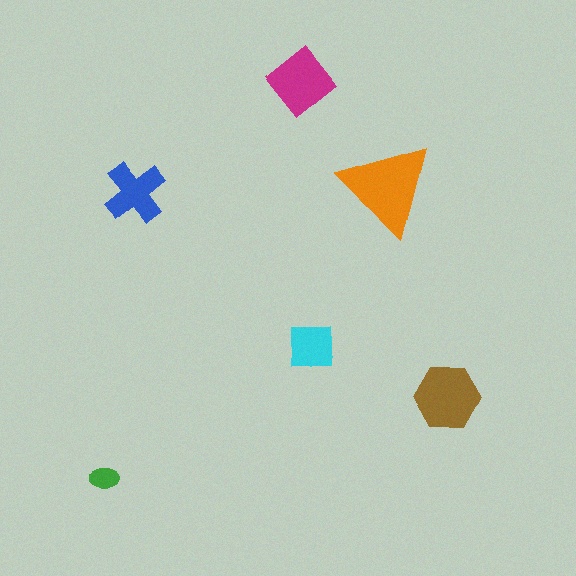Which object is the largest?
The orange triangle.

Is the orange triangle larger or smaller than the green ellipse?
Larger.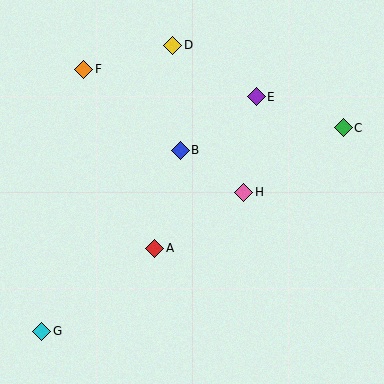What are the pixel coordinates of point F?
Point F is at (84, 69).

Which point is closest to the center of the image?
Point B at (180, 150) is closest to the center.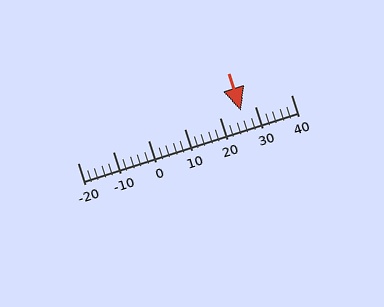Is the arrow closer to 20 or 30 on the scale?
The arrow is closer to 30.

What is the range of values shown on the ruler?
The ruler shows values from -20 to 40.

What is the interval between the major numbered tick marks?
The major tick marks are spaced 10 units apart.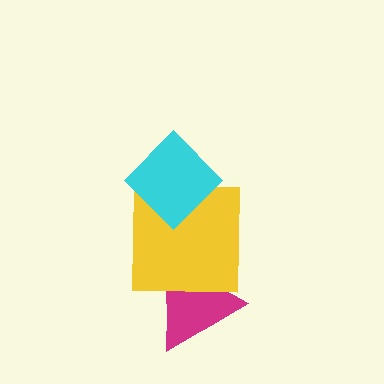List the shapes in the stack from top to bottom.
From top to bottom: the cyan diamond, the yellow square, the magenta triangle.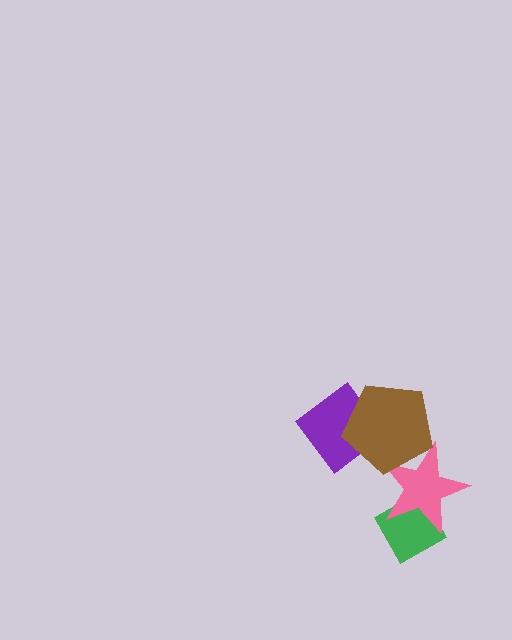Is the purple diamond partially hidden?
Yes, it is partially covered by another shape.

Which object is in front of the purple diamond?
The brown pentagon is in front of the purple diamond.